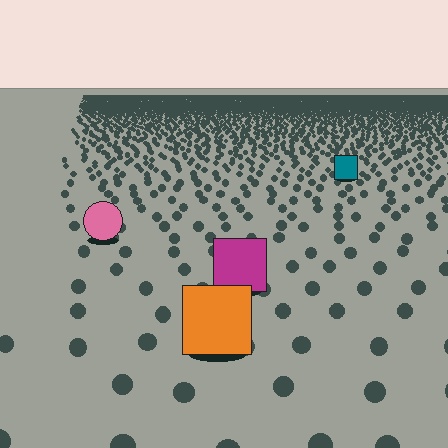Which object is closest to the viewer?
The orange square is closest. The texture marks near it are larger and more spread out.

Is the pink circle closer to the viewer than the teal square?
Yes. The pink circle is closer — you can tell from the texture gradient: the ground texture is coarser near it.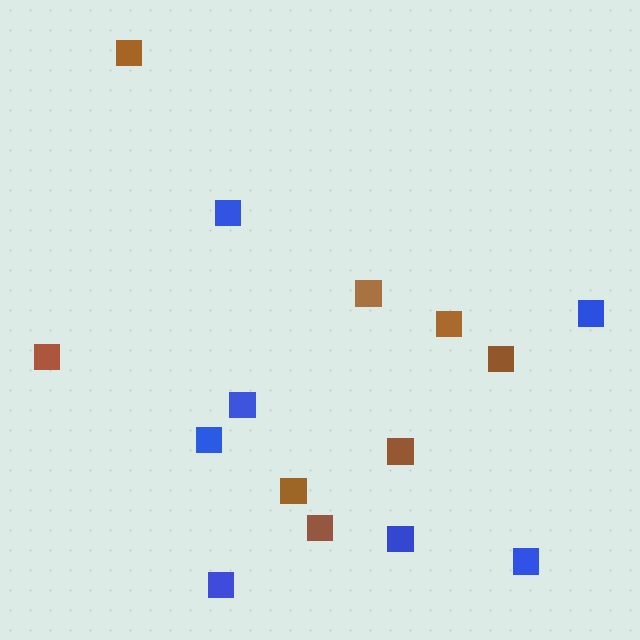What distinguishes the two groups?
There are 2 groups: one group of brown squares (8) and one group of blue squares (7).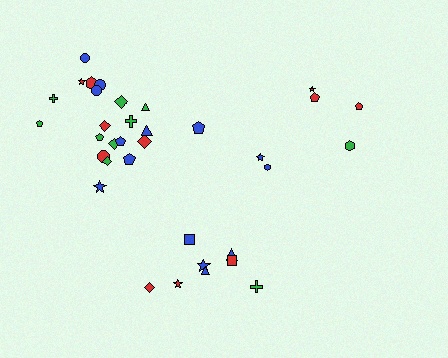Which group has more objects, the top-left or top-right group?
The top-left group.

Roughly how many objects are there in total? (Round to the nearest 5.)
Roughly 35 objects in total.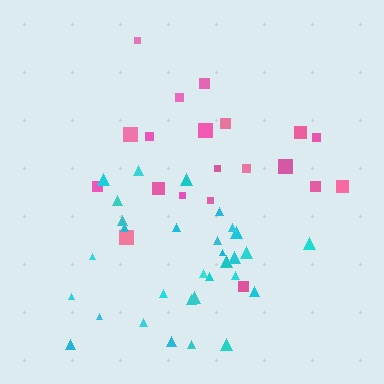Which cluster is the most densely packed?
Cyan.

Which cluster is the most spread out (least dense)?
Pink.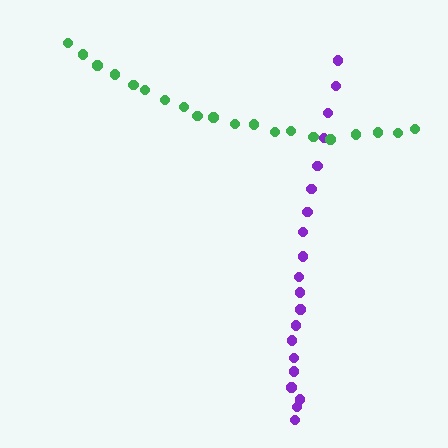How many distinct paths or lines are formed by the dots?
There are 2 distinct paths.